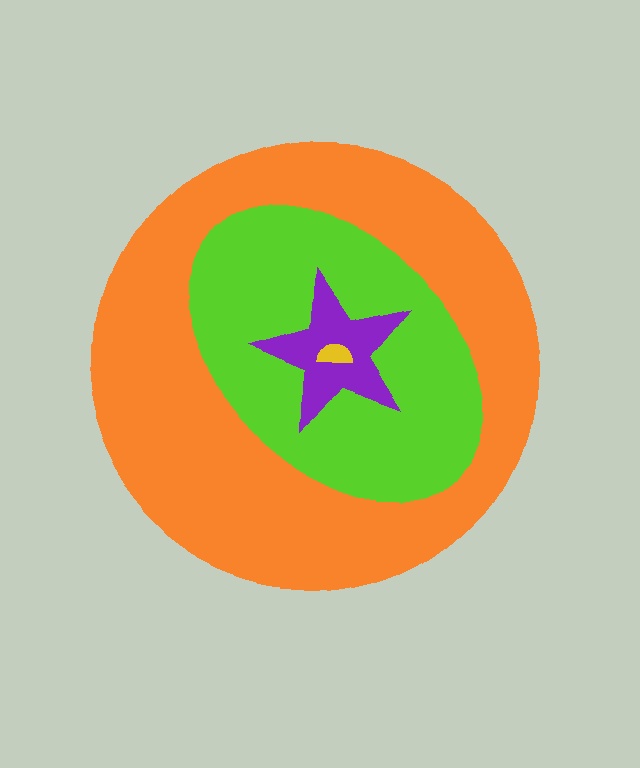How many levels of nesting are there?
4.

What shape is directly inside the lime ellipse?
The purple star.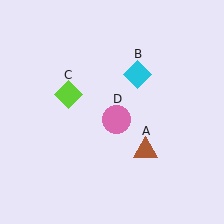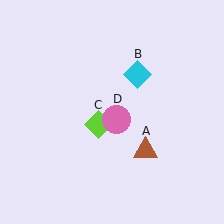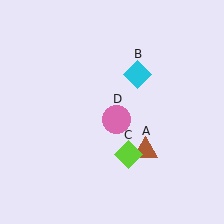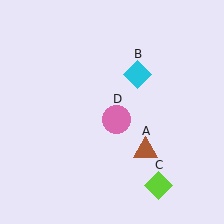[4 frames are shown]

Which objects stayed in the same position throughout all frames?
Brown triangle (object A) and cyan diamond (object B) and pink circle (object D) remained stationary.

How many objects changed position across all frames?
1 object changed position: lime diamond (object C).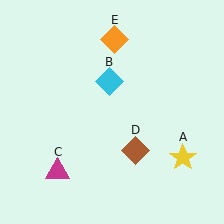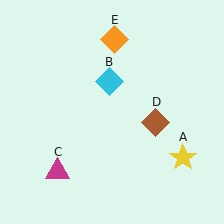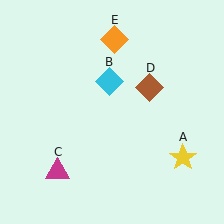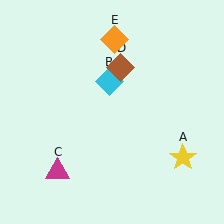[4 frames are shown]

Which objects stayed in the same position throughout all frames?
Yellow star (object A) and cyan diamond (object B) and magenta triangle (object C) and orange diamond (object E) remained stationary.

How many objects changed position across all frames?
1 object changed position: brown diamond (object D).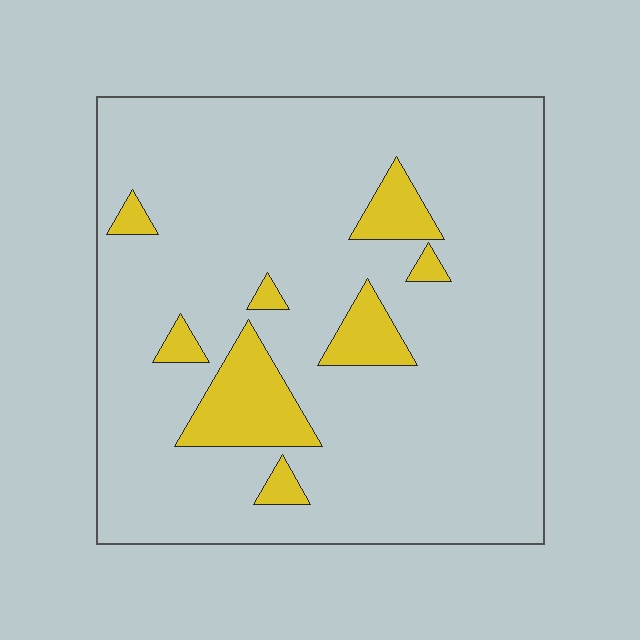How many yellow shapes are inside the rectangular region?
8.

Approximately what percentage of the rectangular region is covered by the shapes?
Approximately 10%.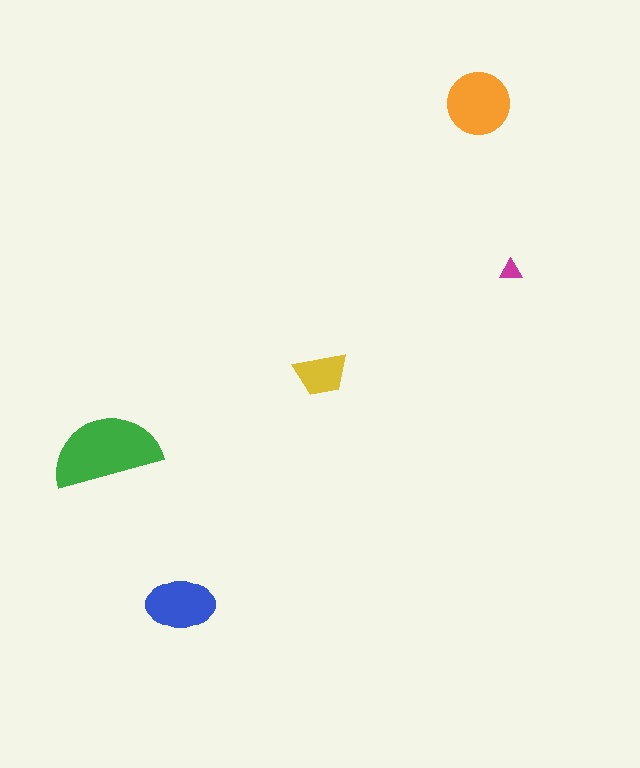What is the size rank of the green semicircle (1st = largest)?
1st.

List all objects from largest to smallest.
The green semicircle, the orange circle, the blue ellipse, the yellow trapezoid, the magenta triangle.